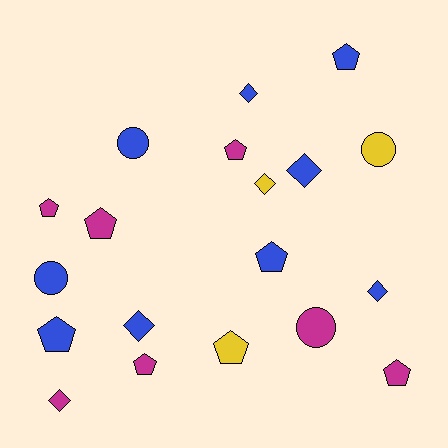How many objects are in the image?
There are 19 objects.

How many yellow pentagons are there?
There is 1 yellow pentagon.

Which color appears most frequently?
Blue, with 9 objects.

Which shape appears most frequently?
Pentagon, with 9 objects.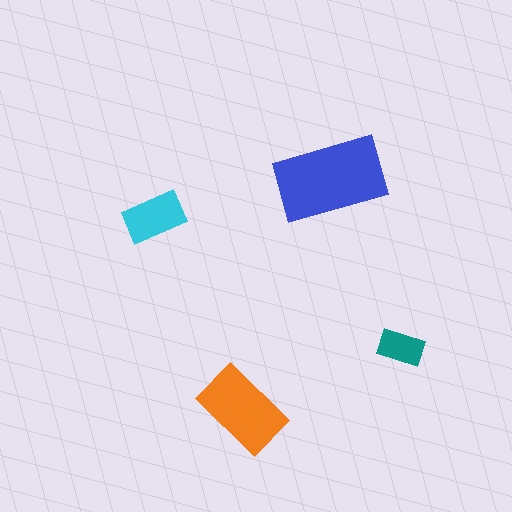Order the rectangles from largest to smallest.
the blue one, the orange one, the cyan one, the teal one.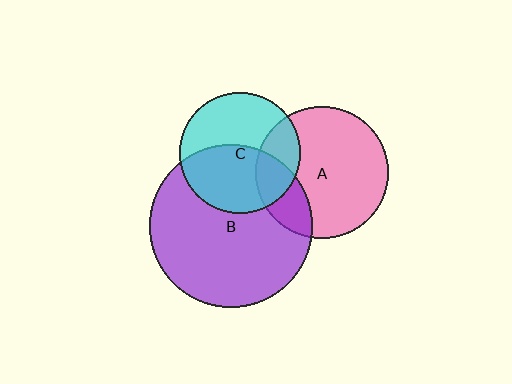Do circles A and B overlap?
Yes.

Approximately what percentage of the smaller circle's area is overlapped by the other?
Approximately 20%.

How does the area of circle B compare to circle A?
Approximately 1.5 times.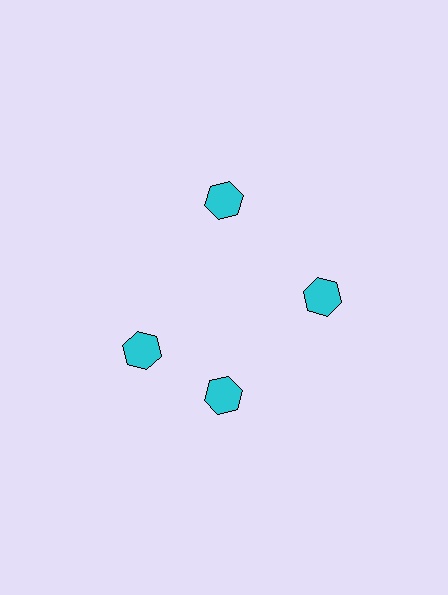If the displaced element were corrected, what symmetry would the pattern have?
It would have 4-fold rotational symmetry — the pattern would map onto itself every 90 degrees.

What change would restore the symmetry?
The symmetry would be restored by rotating it back into even spacing with its neighbors so that all 4 hexagons sit at equal angles and equal distance from the center.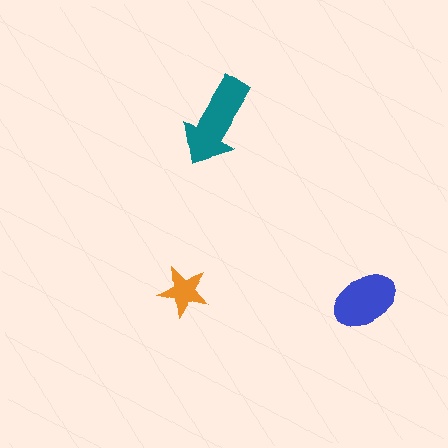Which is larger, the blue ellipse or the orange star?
The blue ellipse.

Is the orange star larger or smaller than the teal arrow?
Smaller.